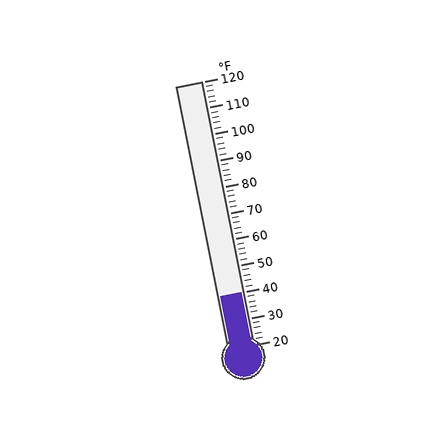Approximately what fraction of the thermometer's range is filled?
The thermometer is filled to approximately 20% of its range.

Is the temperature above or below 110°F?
The temperature is below 110°F.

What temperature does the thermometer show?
The thermometer shows approximately 40°F.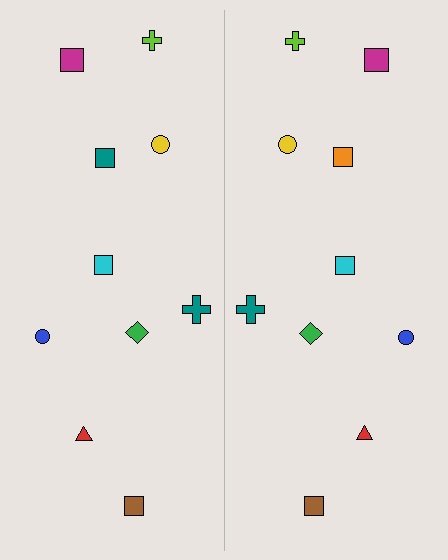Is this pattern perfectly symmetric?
No, the pattern is not perfectly symmetric. The orange square on the right side breaks the symmetry — its mirror counterpart is teal.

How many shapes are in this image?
There are 20 shapes in this image.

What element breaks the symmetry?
The orange square on the right side breaks the symmetry — its mirror counterpart is teal.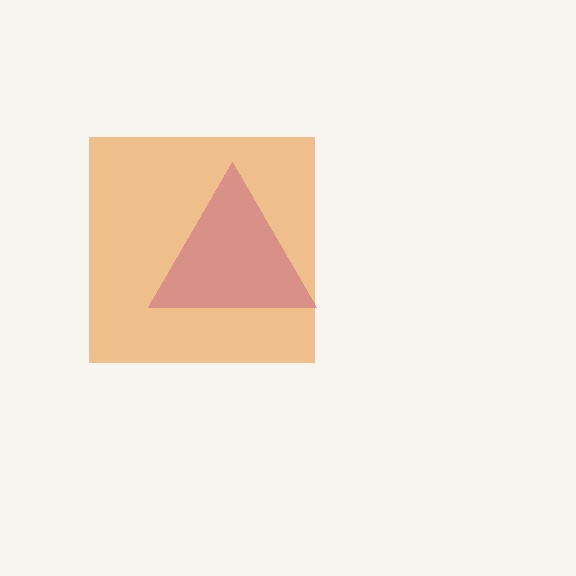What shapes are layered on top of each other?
The layered shapes are: a purple triangle, an orange square.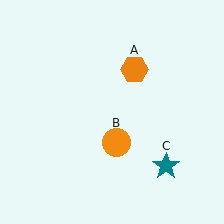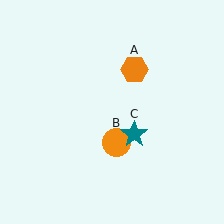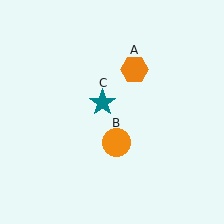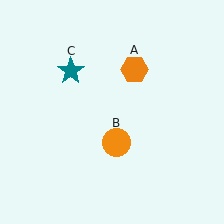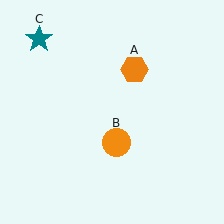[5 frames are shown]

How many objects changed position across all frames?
1 object changed position: teal star (object C).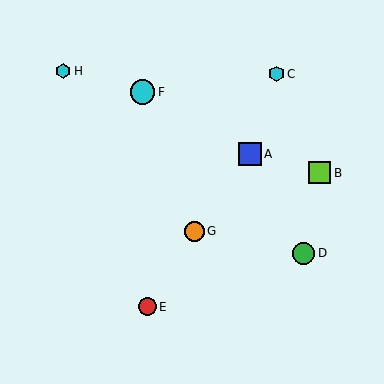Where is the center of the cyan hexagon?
The center of the cyan hexagon is at (276, 74).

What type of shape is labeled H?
Shape H is a cyan hexagon.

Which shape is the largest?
The cyan circle (labeled F) is the largest.